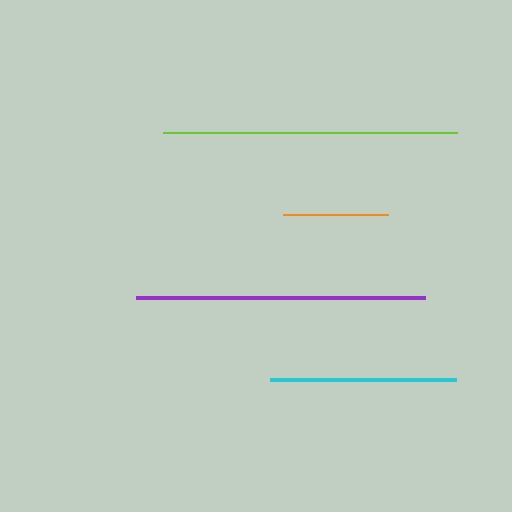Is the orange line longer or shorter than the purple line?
The purple line is longer than the orange line.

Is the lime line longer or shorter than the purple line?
The lime line is longer than the purple line.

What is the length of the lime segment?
The lime segment is approximately 294 pixels long.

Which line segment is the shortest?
The orange line is the shortest at approximately 105 pixels.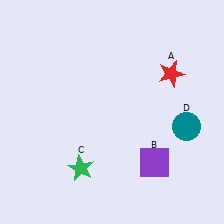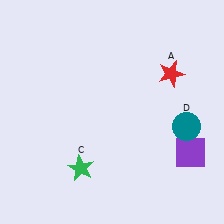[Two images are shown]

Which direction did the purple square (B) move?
The purple square (B) moved right.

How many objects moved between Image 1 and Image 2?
1 object moved between the two images.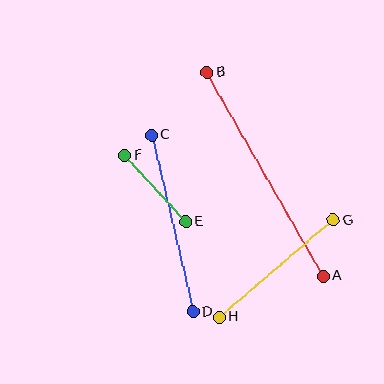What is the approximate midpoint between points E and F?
The midpoint is at approximately (155, 188) pixels.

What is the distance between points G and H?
The distance is approximately 150 pixels.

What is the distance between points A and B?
The distance is approximately 234 pixels.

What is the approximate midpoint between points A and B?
The midpoint is at approximately (265, 174) pixels.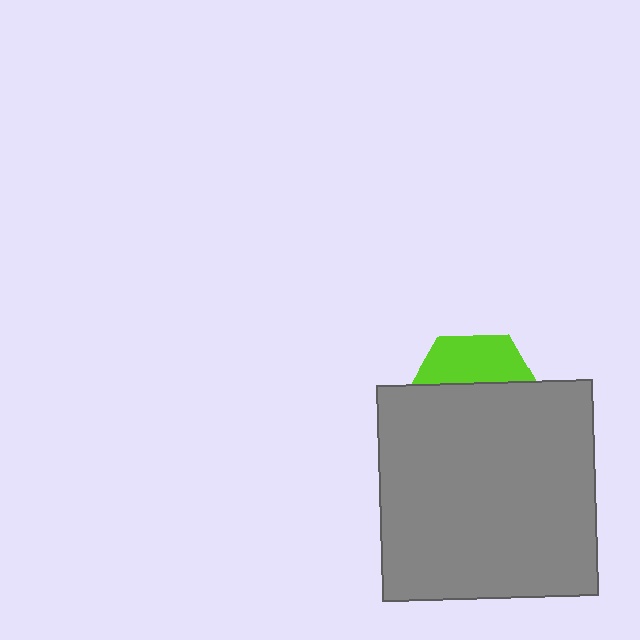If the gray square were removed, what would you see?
You would see the complete lime hexagon.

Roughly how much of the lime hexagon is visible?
A small part of it is visible (roughly 36%).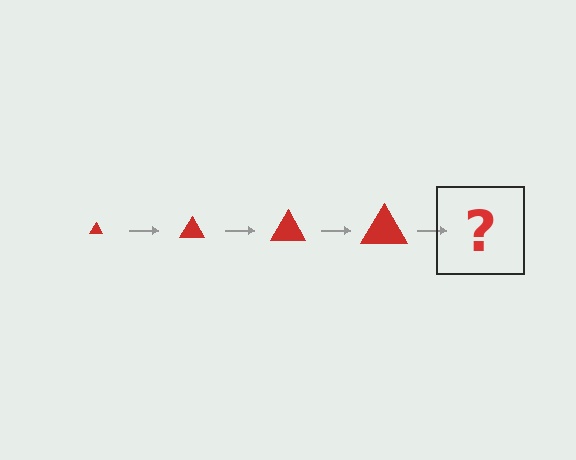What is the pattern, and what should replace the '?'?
The pattern is that the triangle gets progressively larger each step. The '?' should be a red triangle, larger than the previous one.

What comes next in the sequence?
The next element should be a red triangle, larger than the previous one.